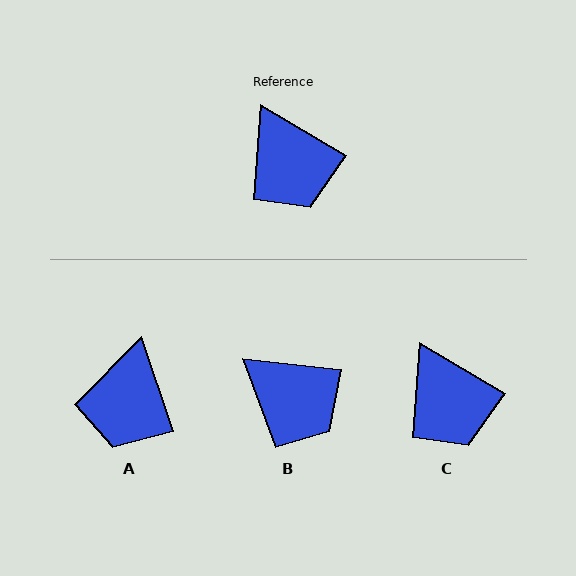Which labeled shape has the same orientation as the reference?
C.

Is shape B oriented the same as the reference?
No, it is off by about 24 degrees.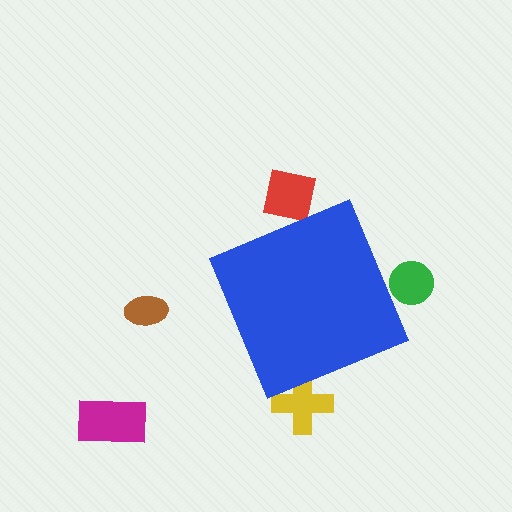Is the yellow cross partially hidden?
Yes, the yellow cross is partially hidden behind the blue diamond.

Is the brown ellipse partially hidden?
No, the brown ellipse is fully visible.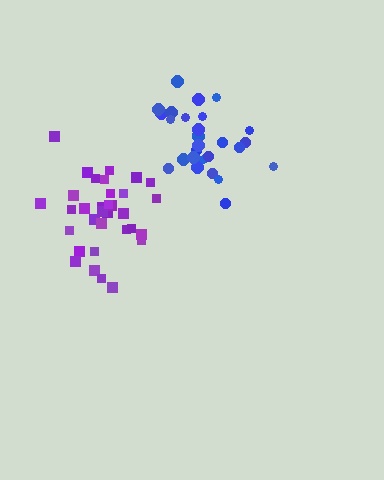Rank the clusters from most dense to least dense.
blue, purple.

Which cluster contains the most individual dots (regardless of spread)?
Purple (33).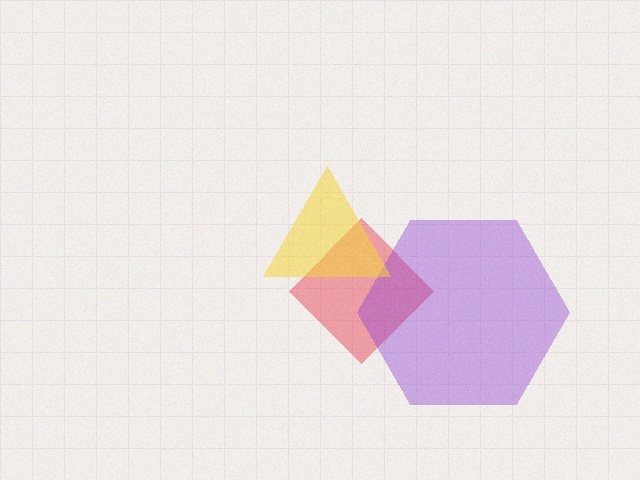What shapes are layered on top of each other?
The layered shapes are: a red diamond, a purple hexagon, a yellow triangle.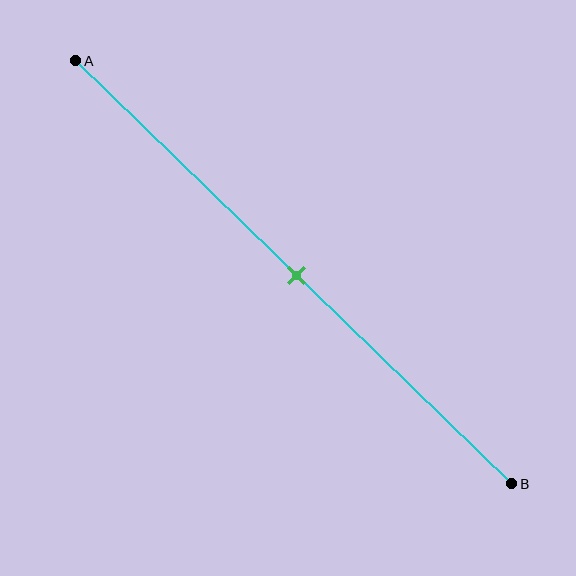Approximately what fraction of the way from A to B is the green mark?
The green mark is approximately 50% of the way from A to B.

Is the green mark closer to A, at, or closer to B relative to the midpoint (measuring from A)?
The green mark is approximately at the midpoint of segment AB.